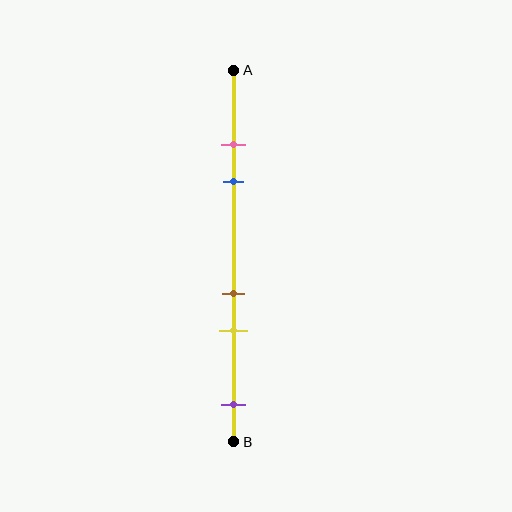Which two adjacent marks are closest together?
The pink and blue marks are the closest adjacent pair.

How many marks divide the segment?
There are 5 marks dividing the segment.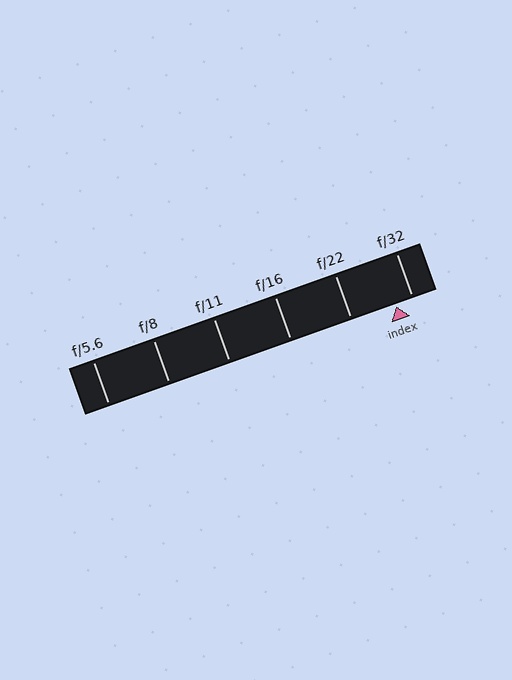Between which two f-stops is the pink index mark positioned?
The index mark is between f/22 and f/32.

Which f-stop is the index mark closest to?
The index mark is closest to f/32.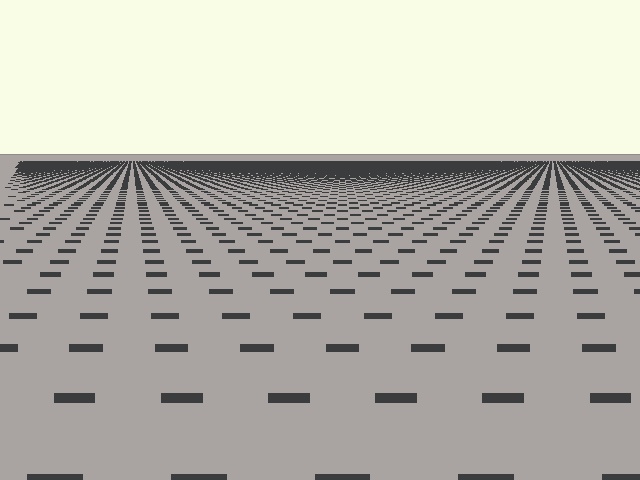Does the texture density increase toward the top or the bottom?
Density increases toward the top.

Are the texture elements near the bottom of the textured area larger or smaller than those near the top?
Larger. Near the bottom, elements are closer to the viewer and appear at a bigger on-screen size.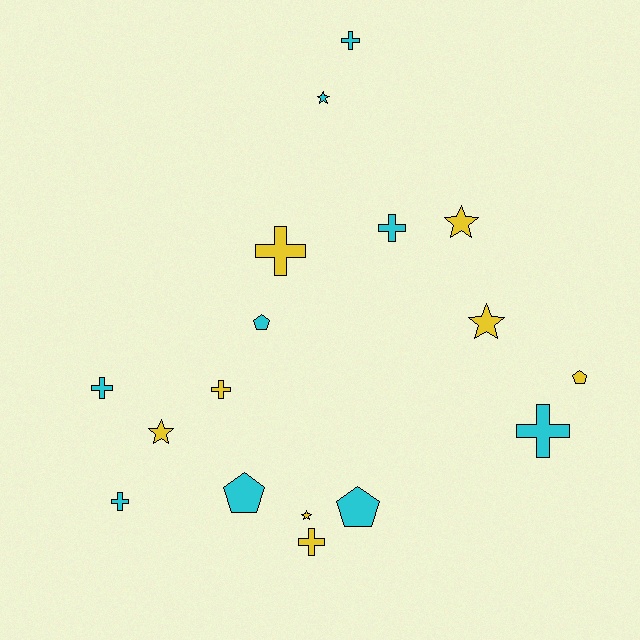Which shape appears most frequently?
Cross, with 8 objects.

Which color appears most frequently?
Cyan, with 9 objects.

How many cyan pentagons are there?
There are 3 cyan pentagons.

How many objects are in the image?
There are 17 objects.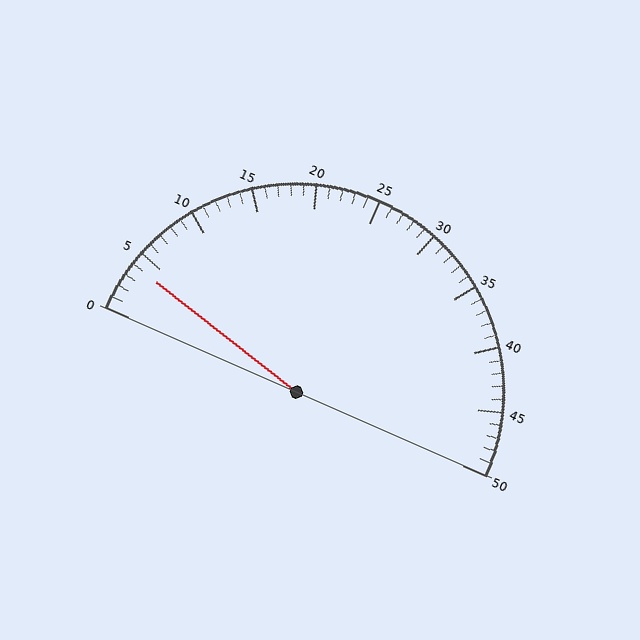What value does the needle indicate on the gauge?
The needle indicates approximately 4.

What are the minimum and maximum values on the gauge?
The gauge ranges from 0 to 50.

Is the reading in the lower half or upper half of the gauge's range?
The reading is in the lower half of the range (0 to 50).